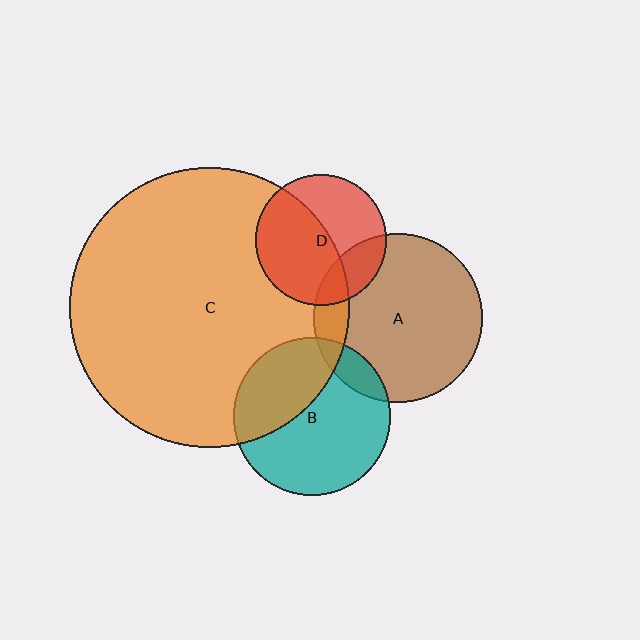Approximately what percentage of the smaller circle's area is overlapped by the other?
Approximately 15%.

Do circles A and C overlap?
Yes.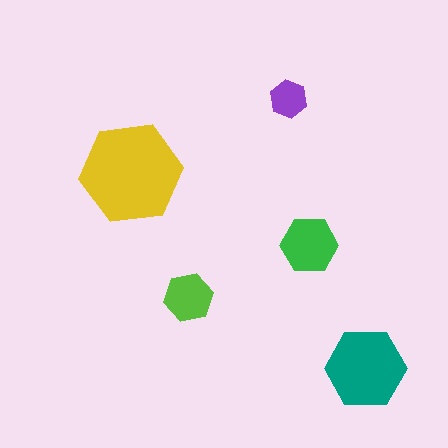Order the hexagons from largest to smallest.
the yellow one, the teal one, the green one, the lime one, the purple one.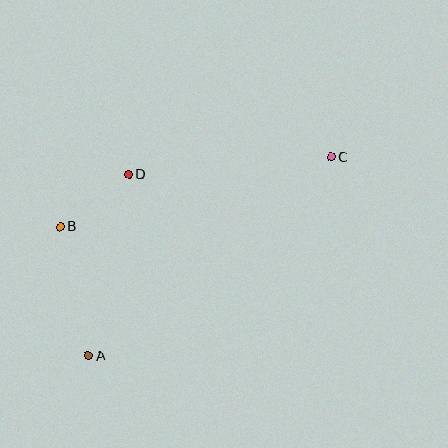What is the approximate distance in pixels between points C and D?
The distance between C and D is approximately 203 pixels.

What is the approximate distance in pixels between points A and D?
The distance between A and D is approximately 186 pixels.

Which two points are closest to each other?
Points B and D are closest to each other.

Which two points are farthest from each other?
Points A and C are farthest from each other.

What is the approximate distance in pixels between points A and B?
The distance between A and B is approximately 132 pixels.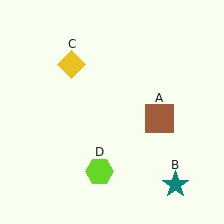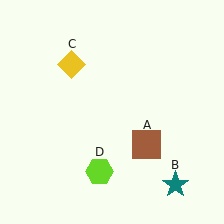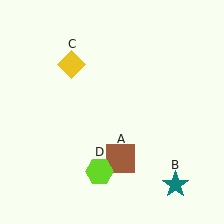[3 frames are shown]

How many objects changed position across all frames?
1 object changed position: brown square (object A).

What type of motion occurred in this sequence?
The brown square (object A) rotated clockwise around the center of the scene.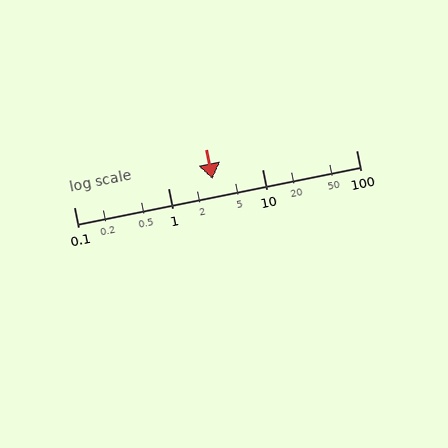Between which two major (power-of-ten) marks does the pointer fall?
The pointer is between 1 and 10.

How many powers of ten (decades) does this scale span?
The scale spans 3 decades, from 0.1 to 100.